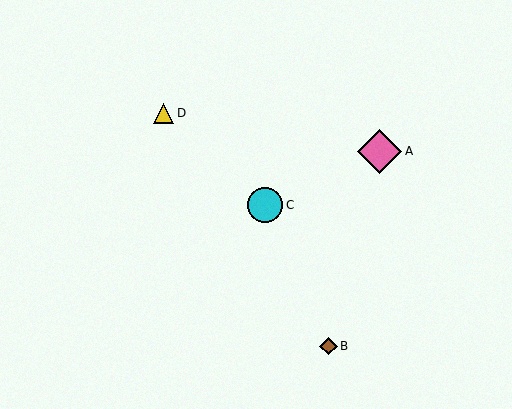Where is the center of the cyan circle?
The center of the cyan circle is at (265, 205).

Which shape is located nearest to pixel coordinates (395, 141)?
The pink diamond (labeled A) at (380, 151) is nearest to that location.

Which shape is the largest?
The pink diamond (labeled A) is the largest.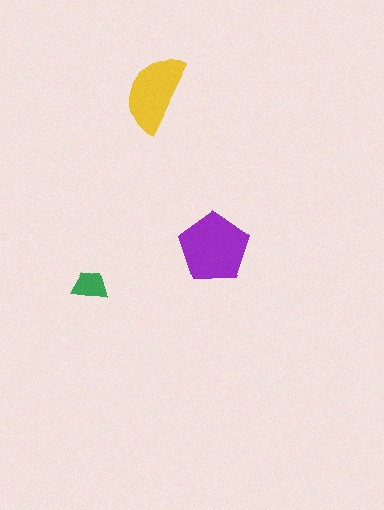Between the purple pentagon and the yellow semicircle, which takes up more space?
The purple pentagon.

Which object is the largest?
The purple pentagon.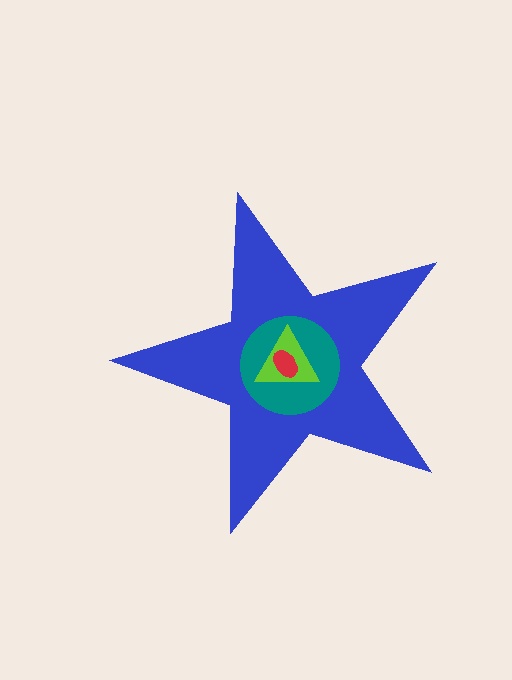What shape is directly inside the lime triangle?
The red ellipse.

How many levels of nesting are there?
4.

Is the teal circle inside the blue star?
Yes.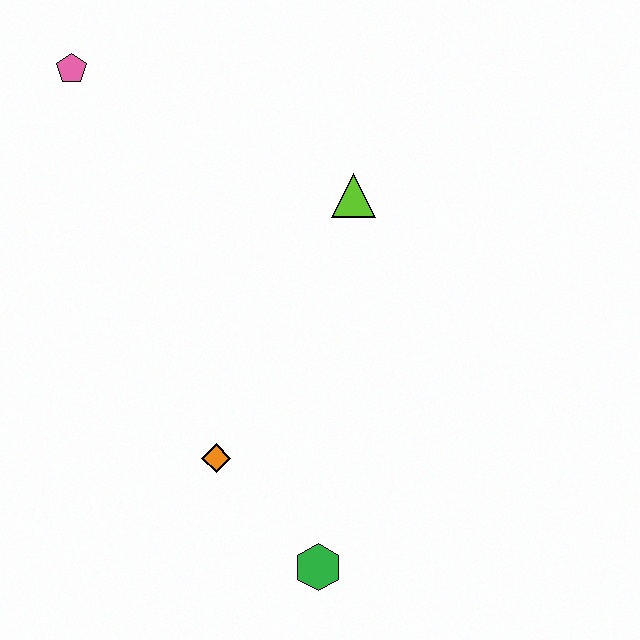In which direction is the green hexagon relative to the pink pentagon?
The green hexagon is below the pink pentagon.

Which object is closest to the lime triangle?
The orange diamond is closest to the lime triangle.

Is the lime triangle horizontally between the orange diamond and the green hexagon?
No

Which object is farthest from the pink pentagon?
The green hexagon is farthest from the pink pentagon.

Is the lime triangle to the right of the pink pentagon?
Yes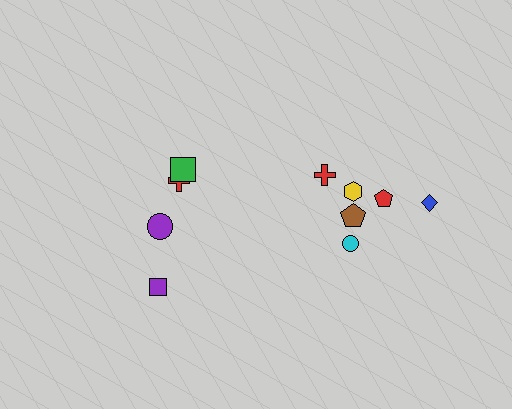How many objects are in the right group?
There are 6 objects.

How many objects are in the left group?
There are 4 objects.